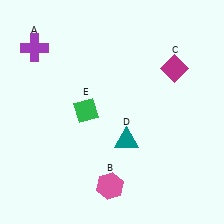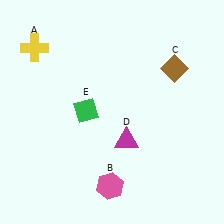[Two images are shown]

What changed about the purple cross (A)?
In Image 1, A is purple. In Image 2, it changed to yellow.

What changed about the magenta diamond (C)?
In Image 1, C is magenta. In Image 2, it changed to brown.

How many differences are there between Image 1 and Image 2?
There are 3 differences between the two images.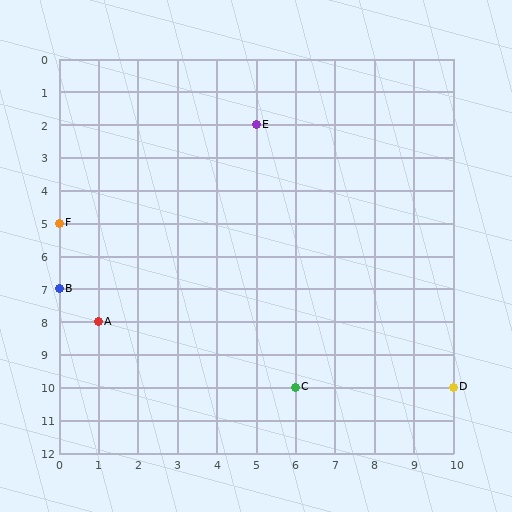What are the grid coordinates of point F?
Point F is at grid coordinates (0, 5).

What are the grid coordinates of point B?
Point B is at grid coordinates (0, 7).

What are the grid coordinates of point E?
Point E is at grid coordinates (5, 2).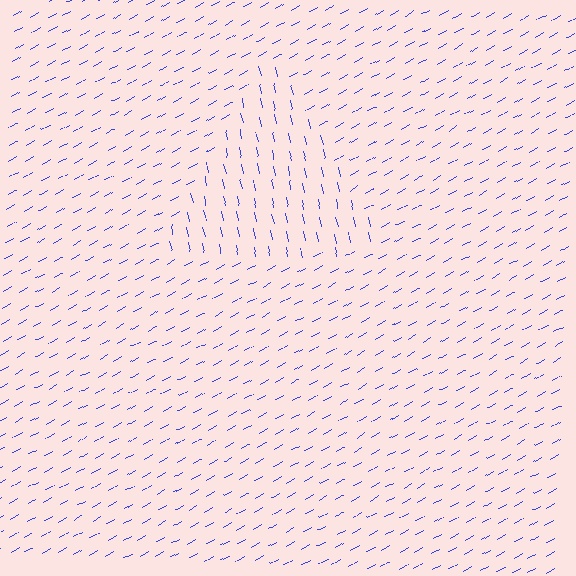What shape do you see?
I see a triangle.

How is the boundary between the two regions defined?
The boundary is defined purely by a change in line orientation (approximately 73 degrees difference). All lines are the same color and thickness.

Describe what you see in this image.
The image is filled with small blue line segments. A triangle region in the image has lines oriented differently from the surrounding lines, creating a visible texture boundary.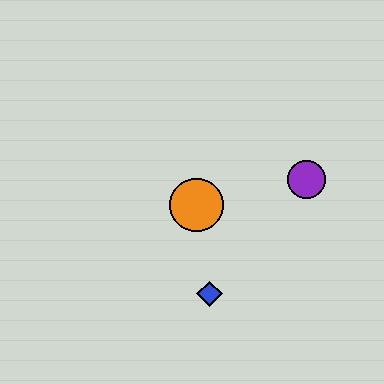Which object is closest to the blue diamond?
The orange circle is closest to the blue diamond.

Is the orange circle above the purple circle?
No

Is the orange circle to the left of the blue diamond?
Yes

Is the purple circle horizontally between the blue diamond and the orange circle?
No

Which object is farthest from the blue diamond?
The purple circle is farthest from the blue diamond.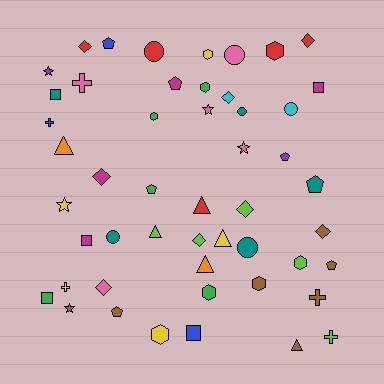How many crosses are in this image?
There are 5 crosses.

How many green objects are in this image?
There are 5 green objects.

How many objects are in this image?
There are 50 objects.